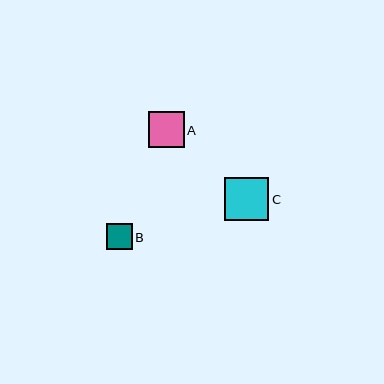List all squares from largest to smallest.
From largest to smallest: C, A, B.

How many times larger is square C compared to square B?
Square C is approximately 1.7 times the size of square B.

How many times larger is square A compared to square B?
Square A is approximately 1.4 times the size of square B.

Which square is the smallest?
Square B is the smallest with a size of approximately 26 pixels.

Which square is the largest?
Square C is the largest with a size of approximately 44 pixels.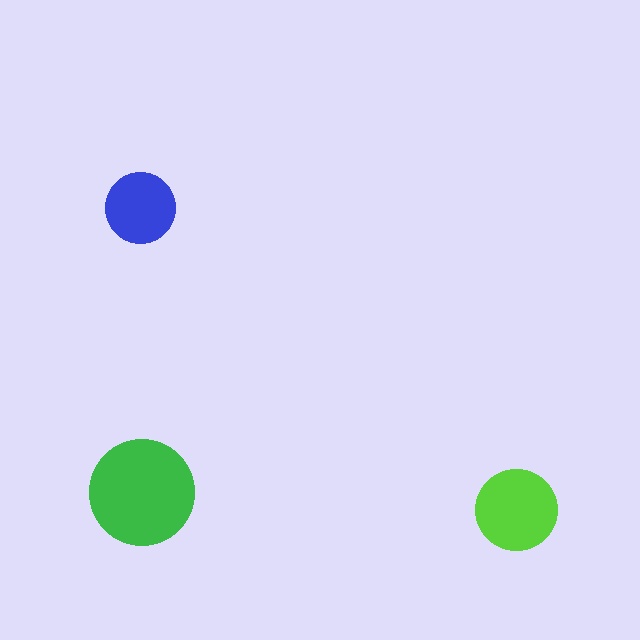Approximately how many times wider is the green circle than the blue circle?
About 1.5 times wider.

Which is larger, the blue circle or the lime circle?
The lime one.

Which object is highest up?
The blue circle is topmost.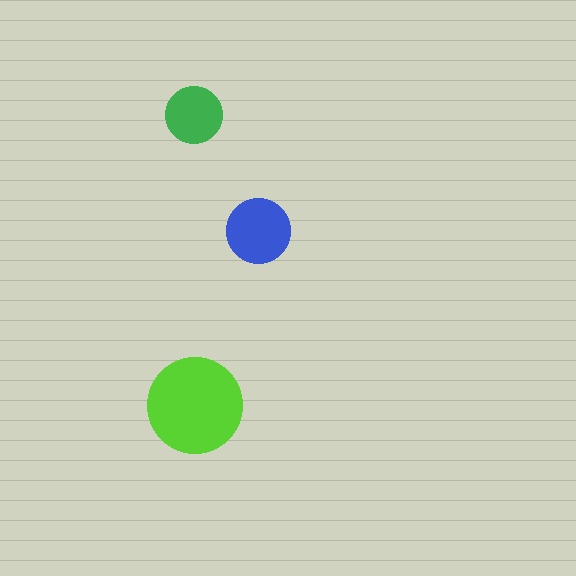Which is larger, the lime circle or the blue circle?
The lime one.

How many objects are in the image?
There are 3 objects in the image.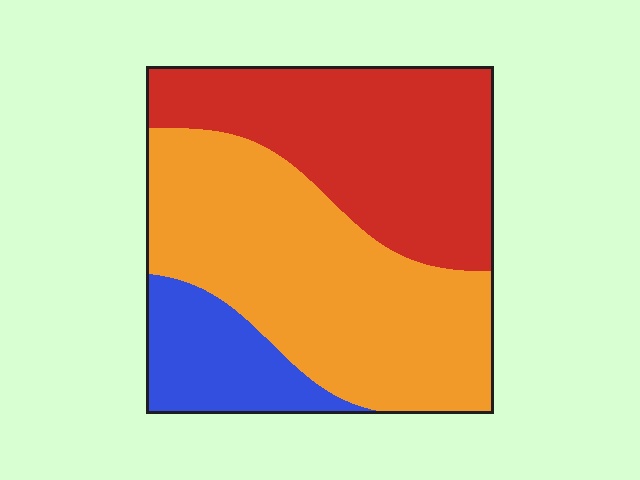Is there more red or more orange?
Orange.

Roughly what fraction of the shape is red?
Red takes up between a third and a half of the shape.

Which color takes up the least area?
Blue, at roughly 15%.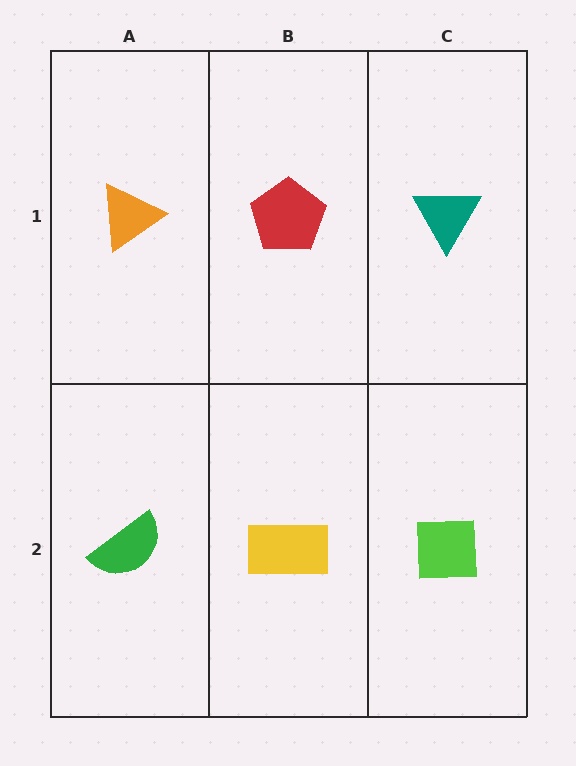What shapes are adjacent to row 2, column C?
A teal triangle (row 1, column C), a yellow rectangle (row 2, column B).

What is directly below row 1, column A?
A green semicircle.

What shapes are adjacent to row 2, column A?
An orange triangle (row 1, column A), a yellow rectangle (row 2, column B).